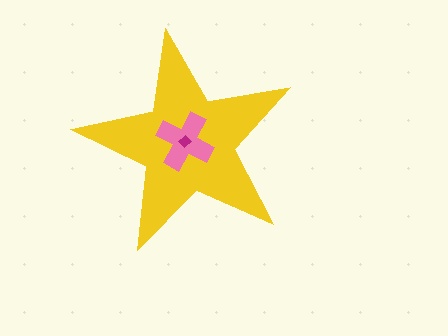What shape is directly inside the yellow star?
The pink cross.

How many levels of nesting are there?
3.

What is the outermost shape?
The yellow star.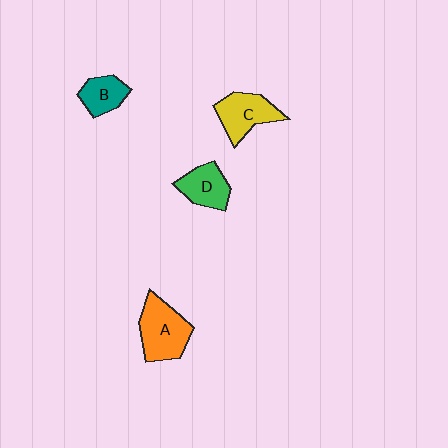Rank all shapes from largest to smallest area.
From largest to smallest: A (orange), C (yellow), D (green), B (teal).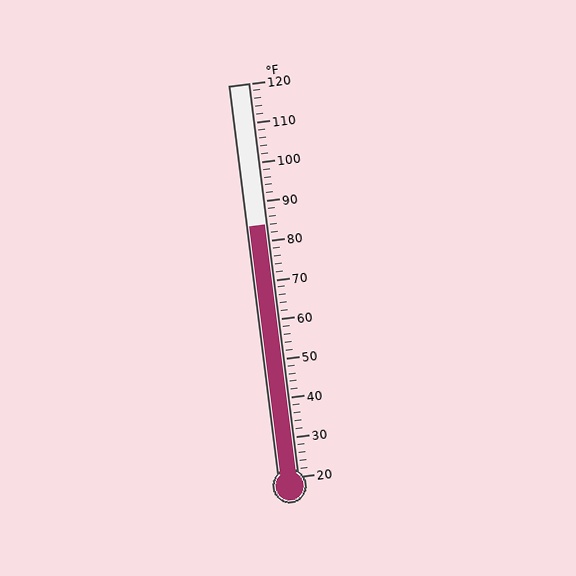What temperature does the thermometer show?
The thermometer shows approximately 84°F.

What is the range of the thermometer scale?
The thermometer scale ranges from 20°F to 120°F.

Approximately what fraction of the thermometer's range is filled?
The thermometer is filled to approximately 65% of its range.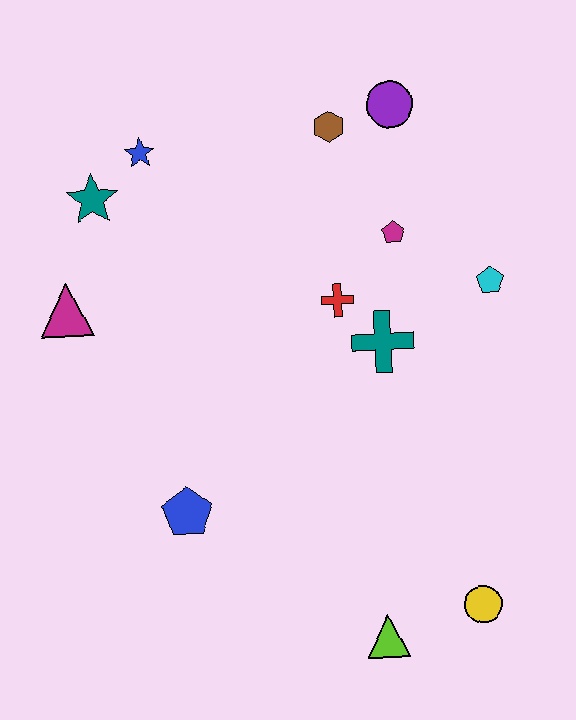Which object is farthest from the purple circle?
The lime triangle is farthest from the purple circle.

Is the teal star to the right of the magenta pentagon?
No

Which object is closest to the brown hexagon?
The purple circle is closest to the brown hexagon.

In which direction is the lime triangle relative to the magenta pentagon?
The lime triangle is below the magenta pentagon.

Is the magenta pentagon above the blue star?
No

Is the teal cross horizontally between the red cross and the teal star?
No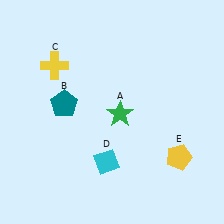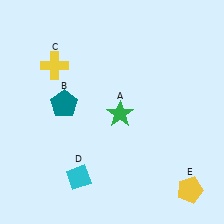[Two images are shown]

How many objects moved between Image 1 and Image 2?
2 objects moved between the two images.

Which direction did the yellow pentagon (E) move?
The yellow pentagon (E) moved down.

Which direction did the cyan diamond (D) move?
The cyan diamond (D) moved left.